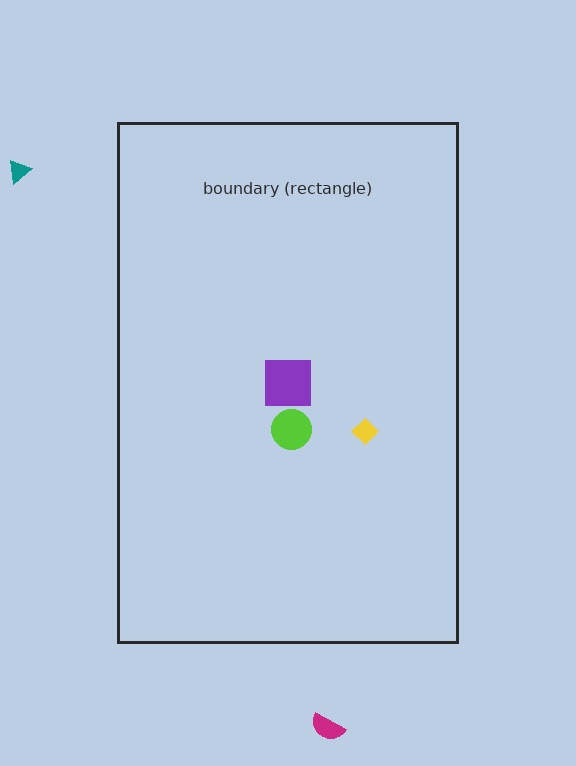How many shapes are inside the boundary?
3 inside, 2 outside.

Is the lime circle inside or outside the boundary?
Inside.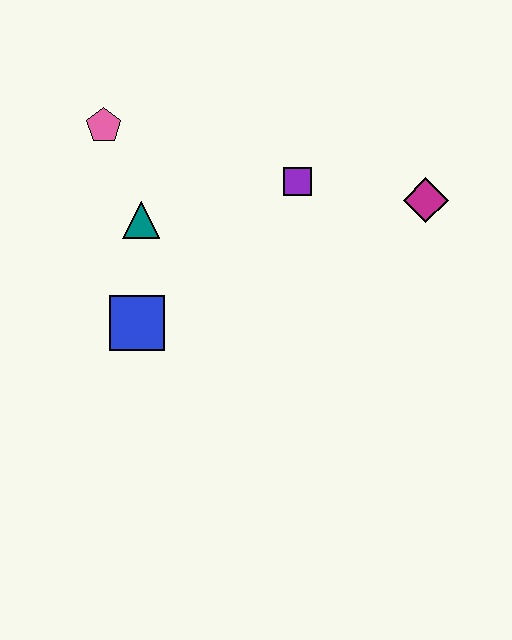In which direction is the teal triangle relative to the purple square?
The teal triangle is to the left of the purple square.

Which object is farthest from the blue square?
The magenta diamond is farthest from the blue square.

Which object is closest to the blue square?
The teal triangle is closest to the blue square.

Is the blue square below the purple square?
Yes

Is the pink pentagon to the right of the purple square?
No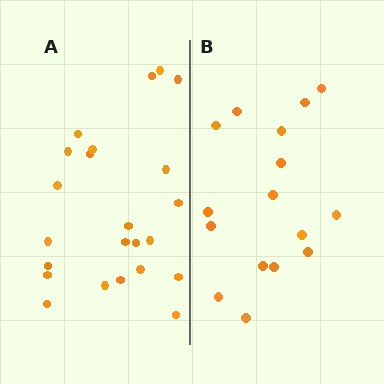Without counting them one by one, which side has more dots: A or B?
Region A (the left region) has more dots.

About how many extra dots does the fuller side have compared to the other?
Region A has roughly 8 or so more dots than region B.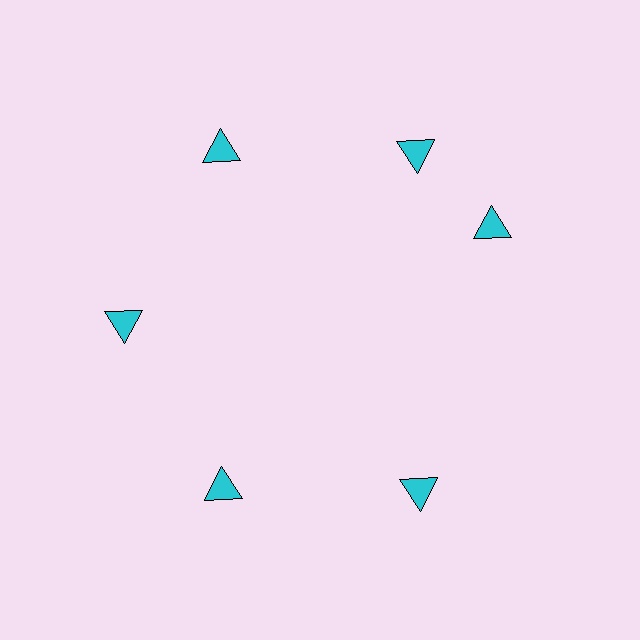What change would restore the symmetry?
The symmetry would be restored by rotating it back into even spacing with its neighbors so that all 6 triangles sit at equal angles and equal distance from the center.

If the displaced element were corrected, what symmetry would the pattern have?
It would have 6-fold rotational symmetry — the pattern would map onto itself every 60 degrees.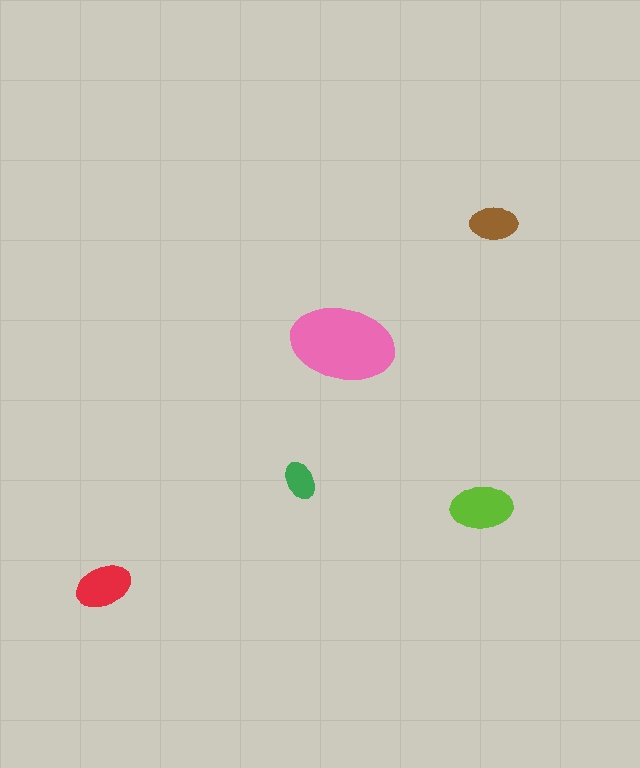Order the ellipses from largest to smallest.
the pink one, the lime one, the red one, the brown one, the green one.